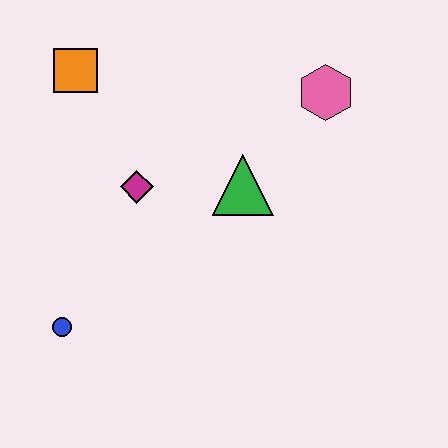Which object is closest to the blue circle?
The magenta diamond is closest to the blue circle.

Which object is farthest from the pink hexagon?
The blue circle is farthest from the pink hexagon.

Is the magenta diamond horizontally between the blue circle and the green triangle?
Yes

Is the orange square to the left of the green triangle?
Yes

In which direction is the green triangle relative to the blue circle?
The green triangle is to the right of the blue circle.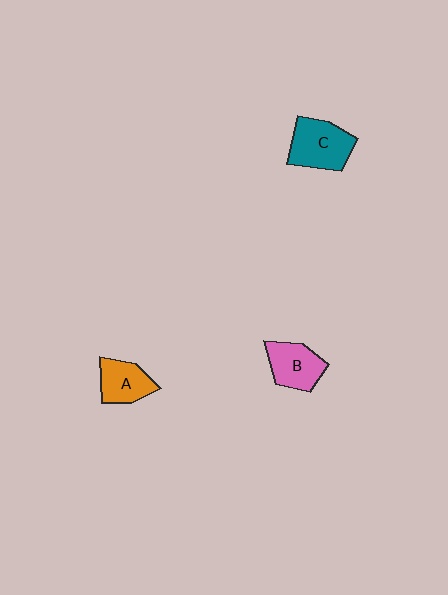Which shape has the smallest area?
Shape A (orange).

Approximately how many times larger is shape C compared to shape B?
Approximately 1.2 times.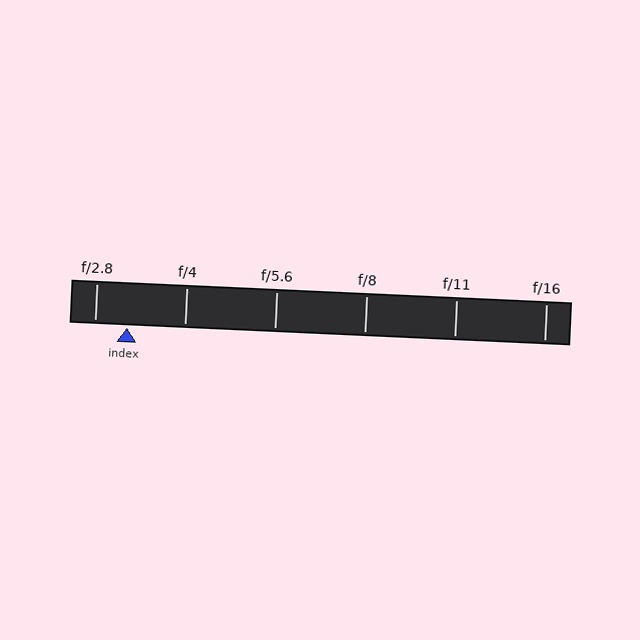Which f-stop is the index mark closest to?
The index mark is closest to f/2.8.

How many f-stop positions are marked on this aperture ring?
There are 6 f-stop positions marked.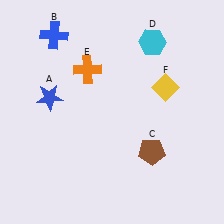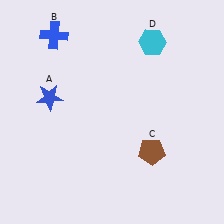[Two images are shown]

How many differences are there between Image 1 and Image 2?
There are 2 differences between the two images.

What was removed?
The orange cross (E), the yellow diamond (F) were removed in Image 2.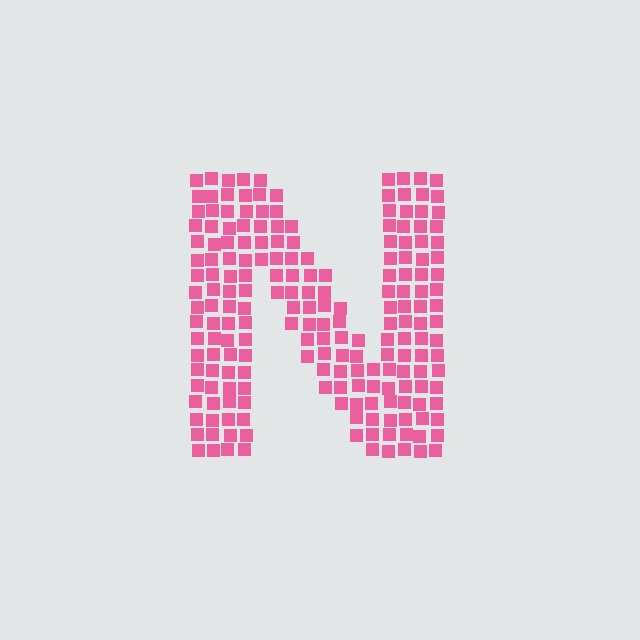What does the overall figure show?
The overall figure shows the letter N.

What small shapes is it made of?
It is made of small squares.